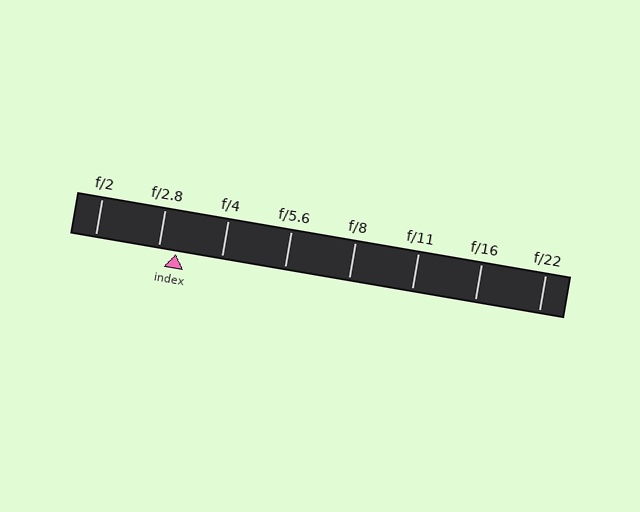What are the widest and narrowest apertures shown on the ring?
The widest aperture shown is f/2 and the narrowest is f/22.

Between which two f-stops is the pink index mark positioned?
The index mark is between f/2.8 and f/4.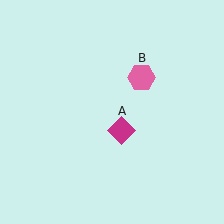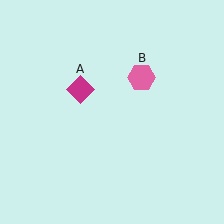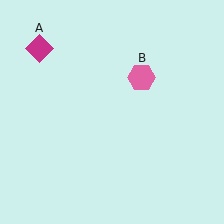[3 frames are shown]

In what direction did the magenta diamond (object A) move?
The magenta diamond (object A) moved up and to the left.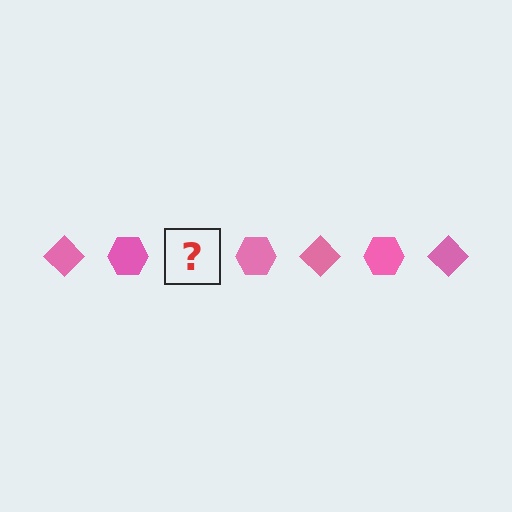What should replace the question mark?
The question mark should be replaced with a pink diamond.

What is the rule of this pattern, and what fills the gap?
The rule is that the pattern cycles through diamond, hexagon shapes in pink. The gap should be filled with a pink diamond.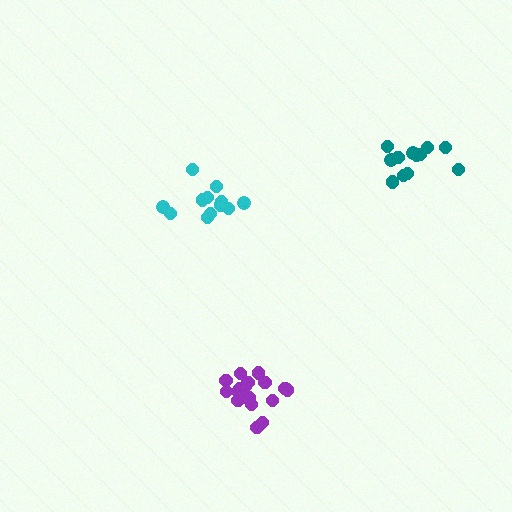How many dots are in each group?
Group 1: 12 dots, Group 2: 18 dots, Group 3: 12 dots (42 total).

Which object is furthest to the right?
The teal cluster is rightmost.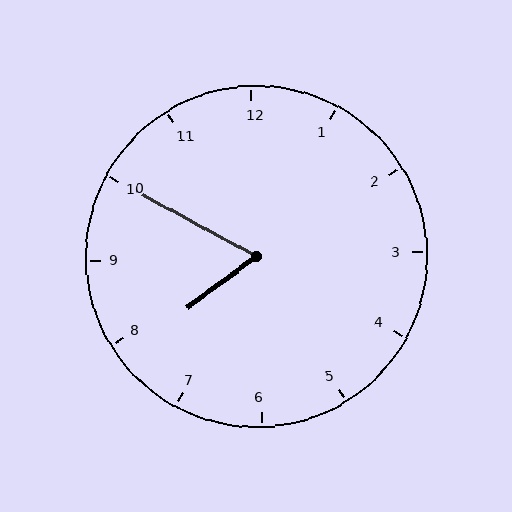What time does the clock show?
7:50.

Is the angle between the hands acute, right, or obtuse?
It is acute.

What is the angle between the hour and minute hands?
Approximately 65 degrees.